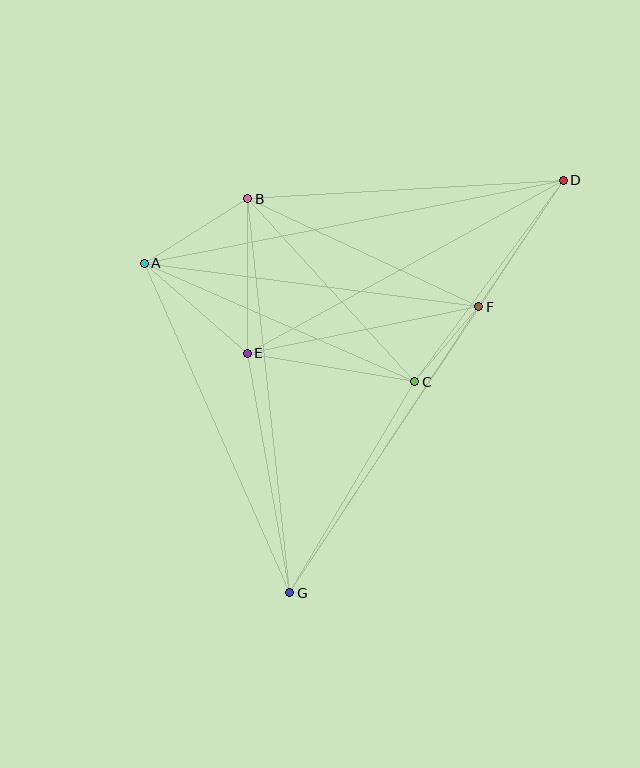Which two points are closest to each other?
Points C and F are closest to each other.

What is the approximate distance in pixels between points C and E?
The distance between C and E is approximately 170 pixels.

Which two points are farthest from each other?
Points D and G are farthest from each other.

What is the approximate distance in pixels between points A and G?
The distance between A and G is approximately 360 pixels.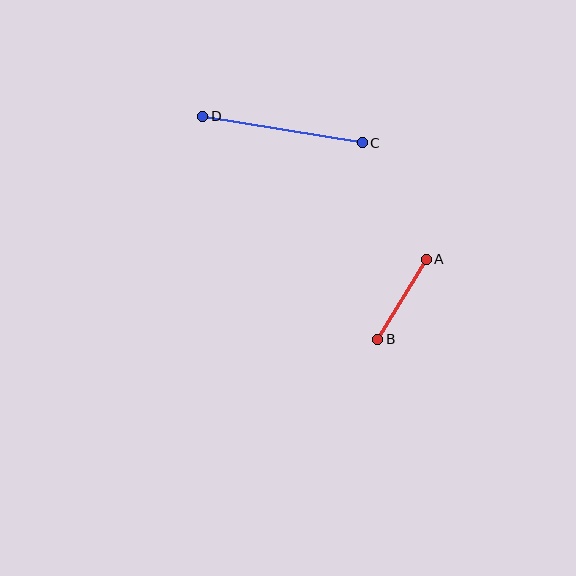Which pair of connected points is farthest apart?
Points C and D are farthest apart.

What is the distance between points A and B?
The distance is approximately 94 pixels.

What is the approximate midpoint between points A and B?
The midpoint is at approximately (402, 299) pixels.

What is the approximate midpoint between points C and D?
The midpoint is at approximately (283, 129) pixels.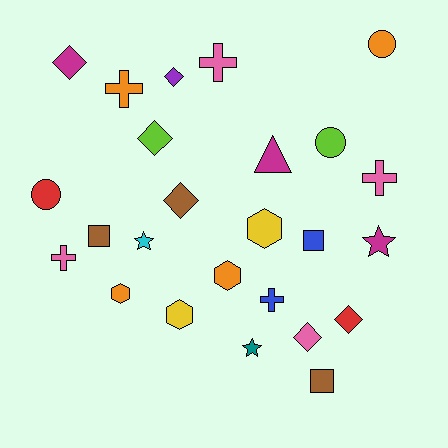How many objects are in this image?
There are 25 objects.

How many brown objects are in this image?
There are 3 brown objects.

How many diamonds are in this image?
There are 6 diamonds.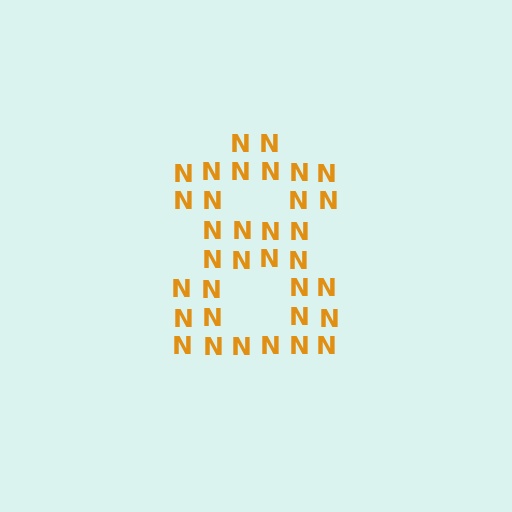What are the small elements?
The small elements are letter N's.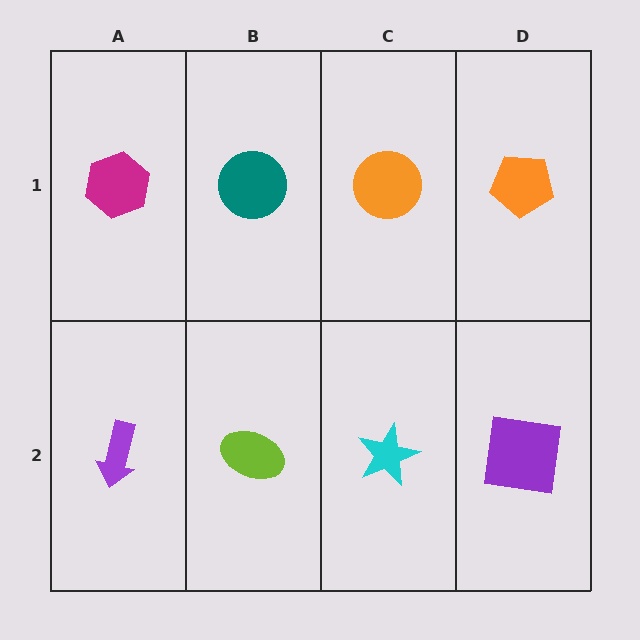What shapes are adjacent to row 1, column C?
A cyan star (row 2, column C), a teal circle (row 1, column B), an orange pentagon (row 1, column D).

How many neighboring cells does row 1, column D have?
2.